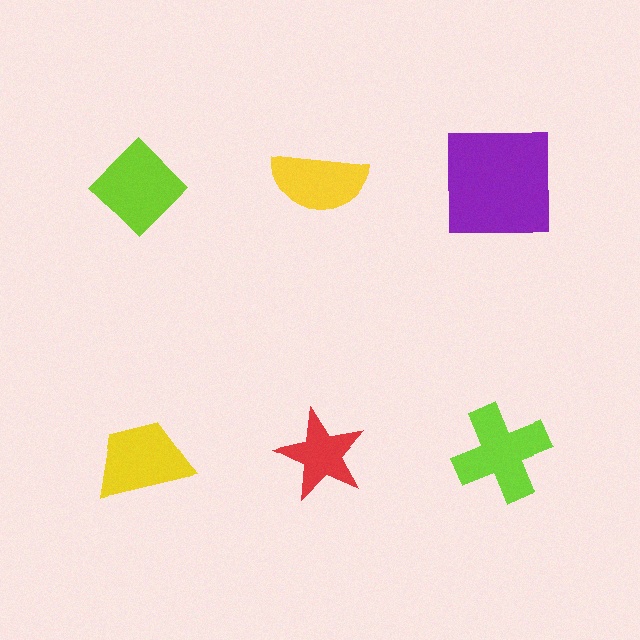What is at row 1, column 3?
A purple square.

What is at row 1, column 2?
A yellow semicircle.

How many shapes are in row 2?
3 shapes.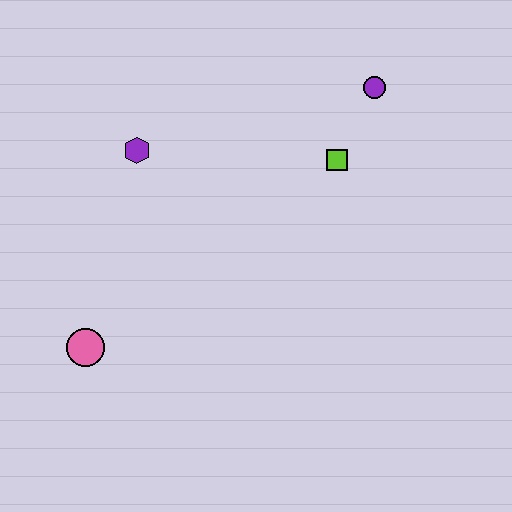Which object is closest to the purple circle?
The lime square is closest to the purple circle.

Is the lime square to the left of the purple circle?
Yes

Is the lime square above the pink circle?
Yes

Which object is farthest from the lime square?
The pink circle is farthest from the lime square.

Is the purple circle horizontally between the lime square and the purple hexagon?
No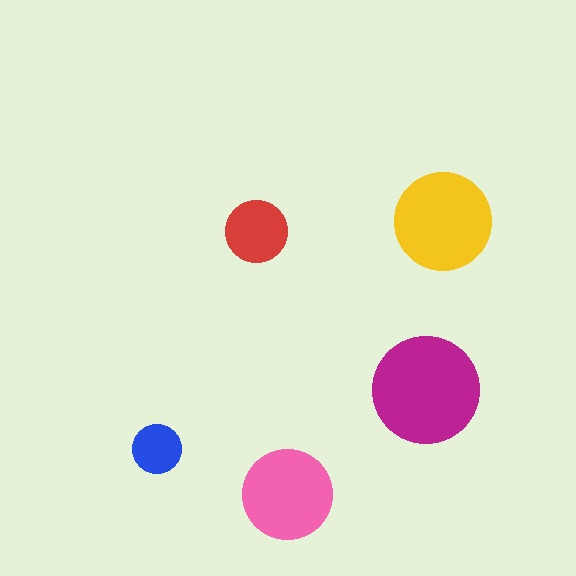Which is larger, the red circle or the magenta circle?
The magenta one.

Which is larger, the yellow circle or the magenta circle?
The magenta one.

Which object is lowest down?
The pink circle is bottommost.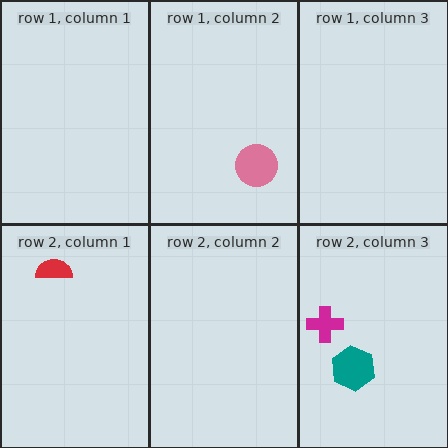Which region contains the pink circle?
The row 1, column 2 region.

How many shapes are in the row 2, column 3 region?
2.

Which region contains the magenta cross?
The row 2, column 3 region.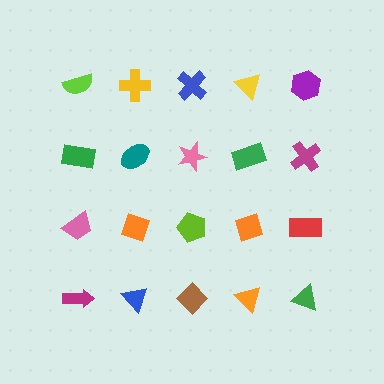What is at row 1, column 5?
A purple hexagon.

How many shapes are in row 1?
5 shapes.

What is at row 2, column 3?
A pink star.